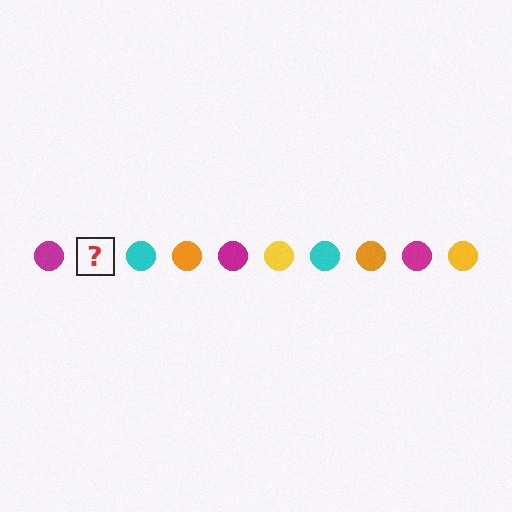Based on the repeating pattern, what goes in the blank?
The blank should be a yellow circle.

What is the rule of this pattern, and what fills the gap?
The rule is that the pattern cycles through magenta, yellow, cyan, orange circles. The gap should be filled with a yellow circle.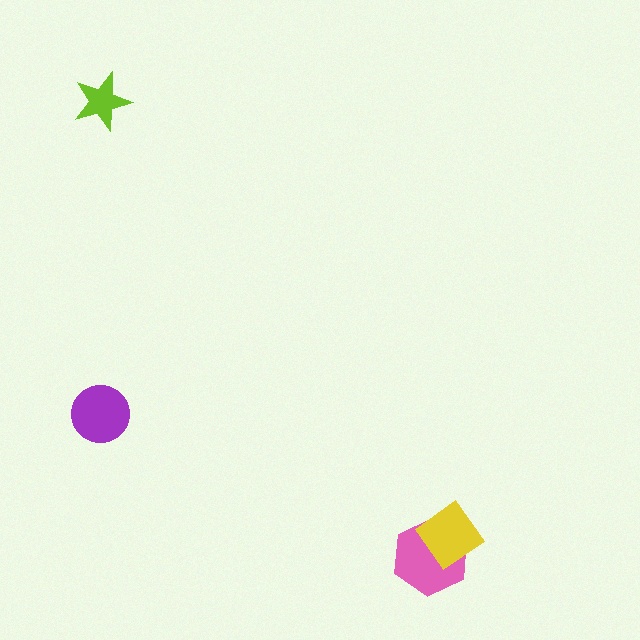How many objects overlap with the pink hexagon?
1 object overlaps with the pink hexagon.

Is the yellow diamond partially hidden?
No, no other shape covers it.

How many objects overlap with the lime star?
0 objects overlap with the lime star.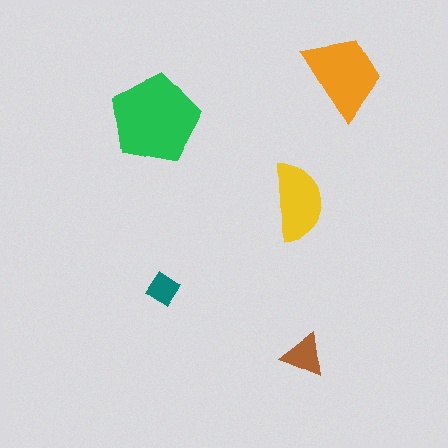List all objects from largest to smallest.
The green pentagon, the orange trapezoid, the yellow semicircle, the brown triangle, the teal diamond.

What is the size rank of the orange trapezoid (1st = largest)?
2nd.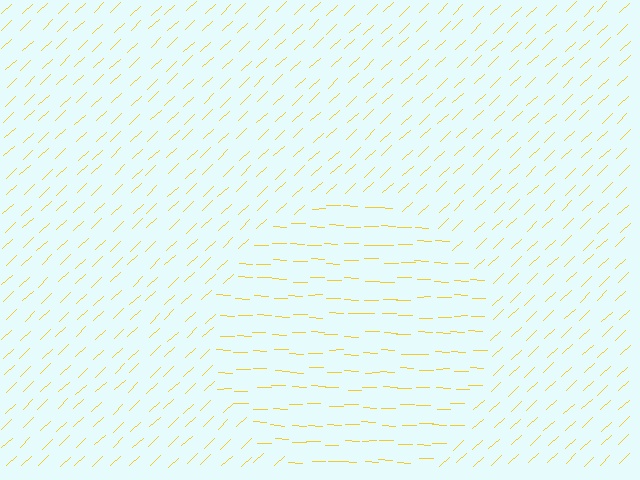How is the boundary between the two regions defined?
The boundary is defined purely by a change in line orientation (approximately 45 degrees difference). All lines are the same color and thickness.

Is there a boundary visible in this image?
Yes, there is a texture boundary formed by a change in line orientation.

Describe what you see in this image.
The image is filled with small yellow line segments. A circle region in the image has lines oriented differently from the surrounding lines, creating a visible texture boundary.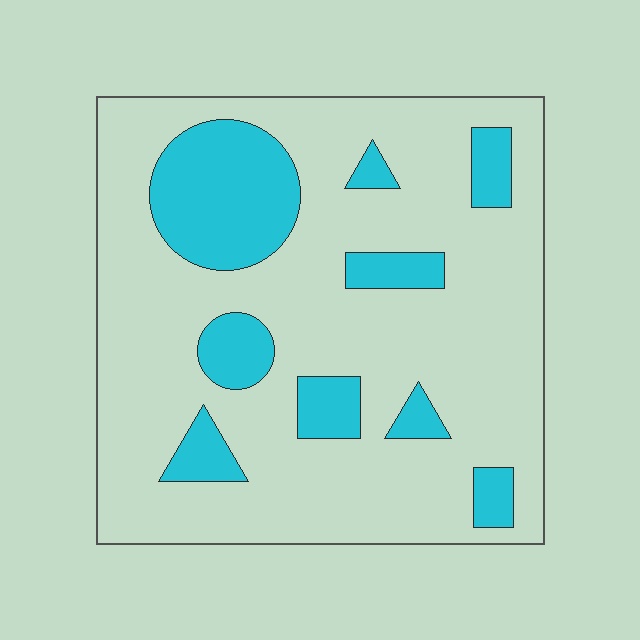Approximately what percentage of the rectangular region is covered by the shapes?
Approximately 20%.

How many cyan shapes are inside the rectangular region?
9.